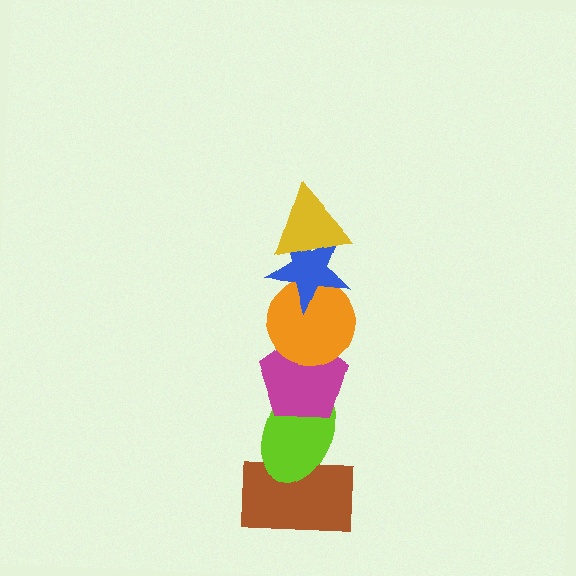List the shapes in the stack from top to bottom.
From top to bottom: the yellow triangle, the blue star, the orange circle, the magenta pentagon, the lime ellipse, the brown rectangle.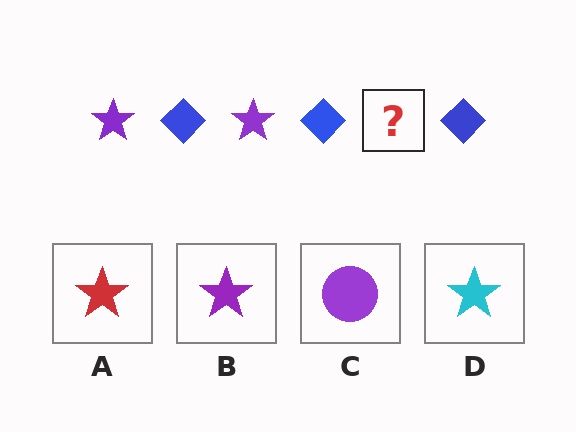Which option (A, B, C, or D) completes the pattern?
B.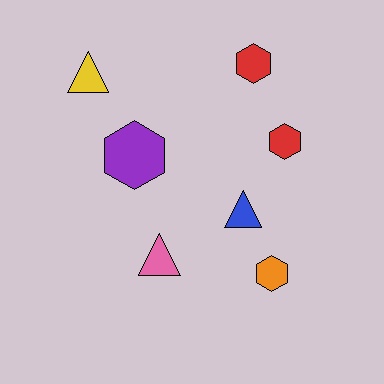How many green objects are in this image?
There are no green objects.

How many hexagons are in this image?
There are 4 hexagons.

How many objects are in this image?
There are 7 objects.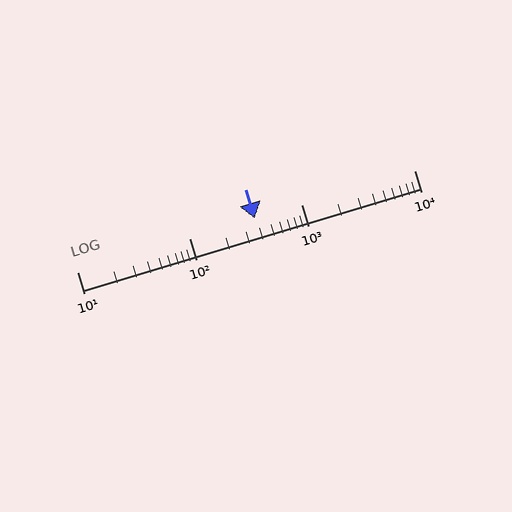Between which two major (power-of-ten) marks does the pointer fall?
The pointer is between 100 and 1000.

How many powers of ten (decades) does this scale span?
The scale spans 3 decades, from 10 to 10000.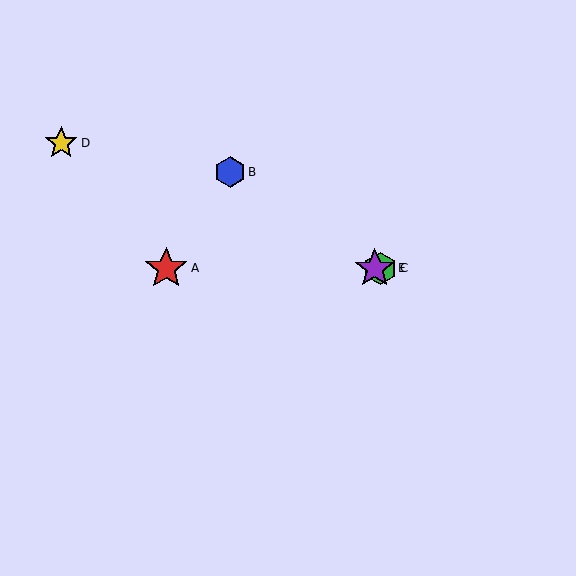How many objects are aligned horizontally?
3 objects (A, C, E) are aligned horizontally.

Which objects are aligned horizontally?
Objects A, C, E are aligned horizontally.